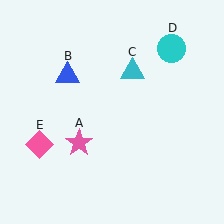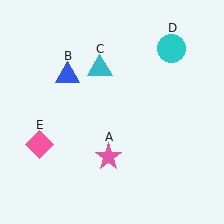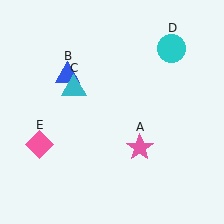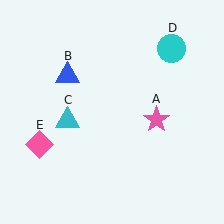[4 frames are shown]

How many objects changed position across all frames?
2 objects changed position: pink star (object A), cyan triangle (object C).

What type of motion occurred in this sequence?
The pink star (object A), cyan triangle (object C) rotated counterclockwise around the center of the scene.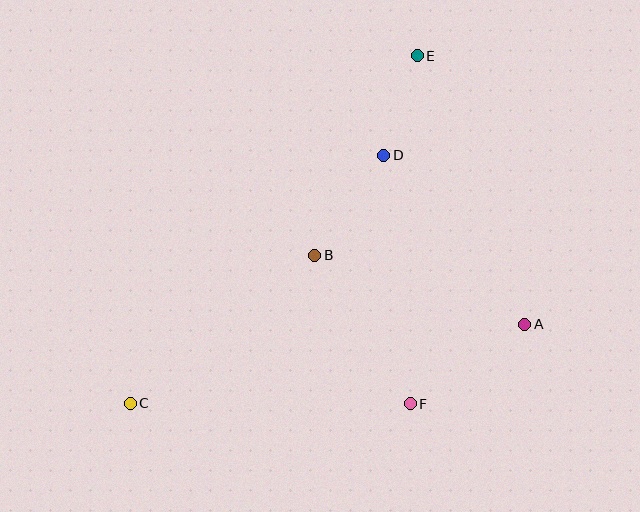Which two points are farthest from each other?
Points C and E are farthest from each other.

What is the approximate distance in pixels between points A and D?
The distance between A and D is approximately 220 pixels.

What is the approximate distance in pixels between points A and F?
The distance between A and F is approximately 139 pixels.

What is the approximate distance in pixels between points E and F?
The distance between E and F is approximately 348 pixels.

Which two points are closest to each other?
Points D and E are closest to each other.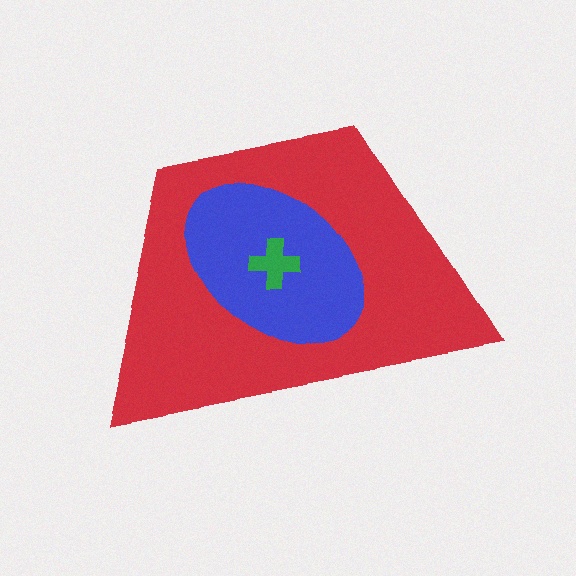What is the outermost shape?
The red trapezoid.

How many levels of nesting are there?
3.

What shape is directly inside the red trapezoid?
The blue ellipse.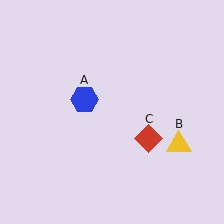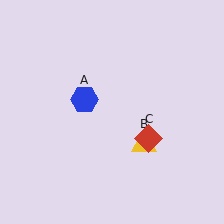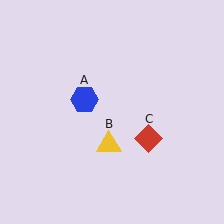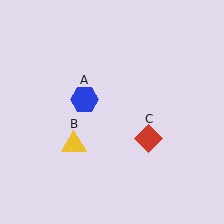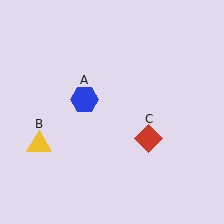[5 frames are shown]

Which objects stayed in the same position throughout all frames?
Blue hexagon (object A) and red diamond (object C) remained stationary.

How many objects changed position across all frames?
1 object changed position: yellow triangle (object B).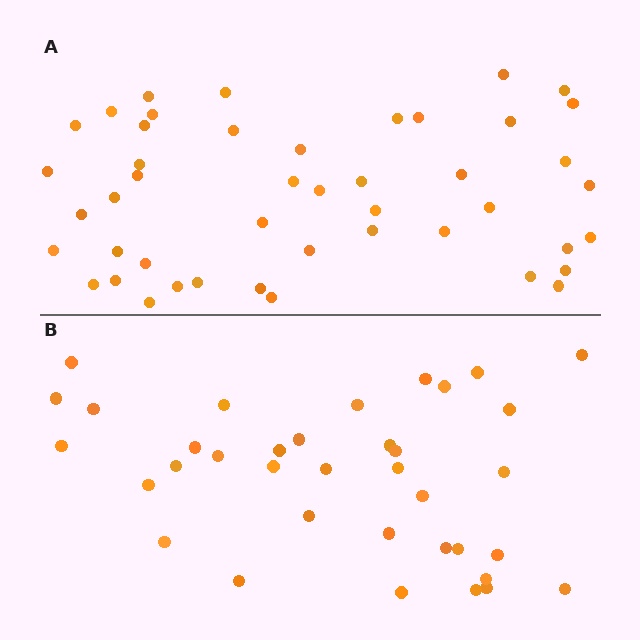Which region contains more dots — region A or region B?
Region A (the top region) has more dots.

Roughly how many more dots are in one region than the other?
Region A has roughly 10 or so more dots than region B.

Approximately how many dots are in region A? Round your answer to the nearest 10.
About 50 dots. (The exact count is 46, which rounds to 50.)